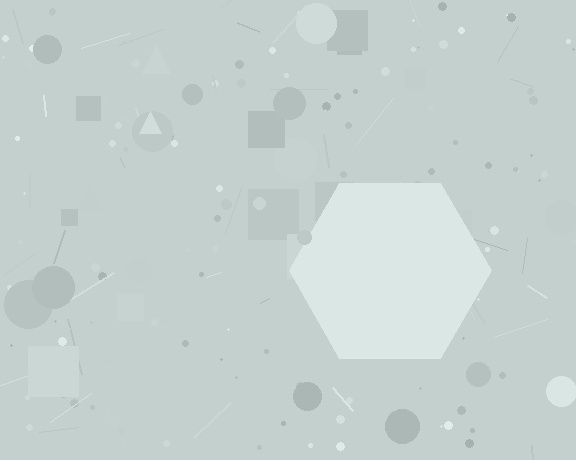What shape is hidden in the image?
A hexagon is hidden in the image.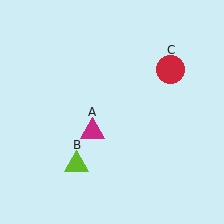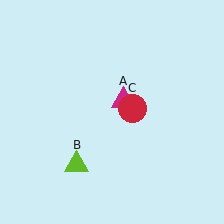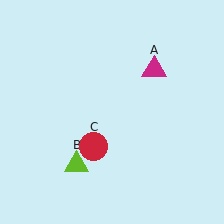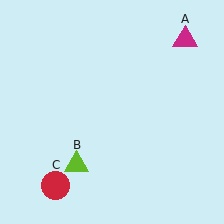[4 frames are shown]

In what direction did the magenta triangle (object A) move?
The magenta triangle (object A) moved up and to the right.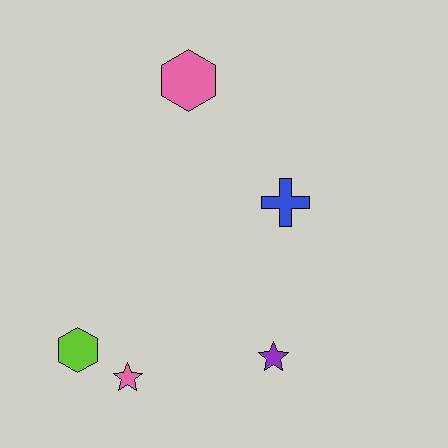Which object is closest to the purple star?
The pink star is closest to the purple star.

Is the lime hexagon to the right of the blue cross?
No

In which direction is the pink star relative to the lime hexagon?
The pink star is to the right of the lime hexagon.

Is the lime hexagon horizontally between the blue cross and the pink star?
No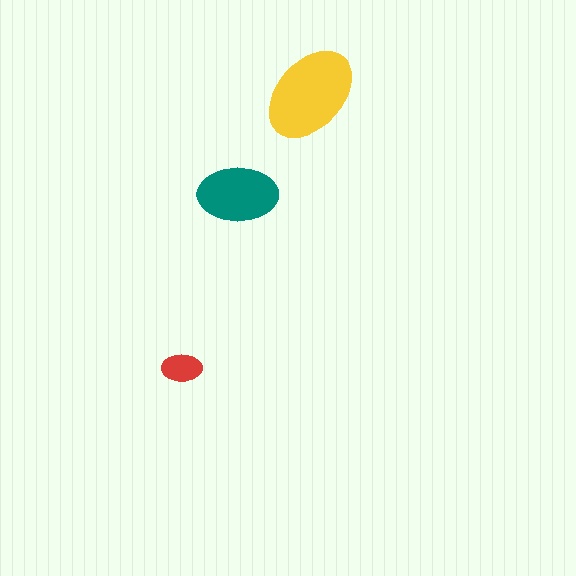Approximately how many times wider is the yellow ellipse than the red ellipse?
About 2.5 times wider.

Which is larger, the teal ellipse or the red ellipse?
The teal one.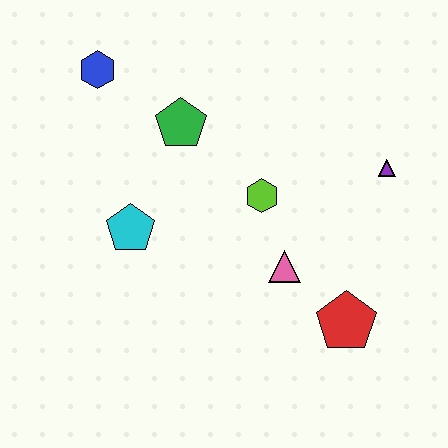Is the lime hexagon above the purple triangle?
No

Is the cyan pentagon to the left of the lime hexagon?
Yes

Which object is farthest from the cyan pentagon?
The purple triangle is farthest from the cyan pentagon.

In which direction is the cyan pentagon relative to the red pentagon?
The cyan pentagon is to the left of the red pentagon.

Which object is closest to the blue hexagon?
The green pentagon is closest to the blue hexagon.